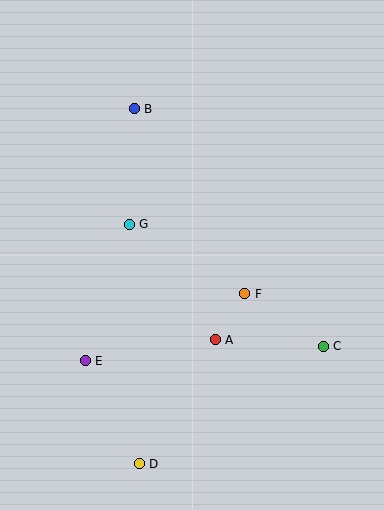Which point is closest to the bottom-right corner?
Point C is closest to the bottom-right corner.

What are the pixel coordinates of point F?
Point F is at (245, 294).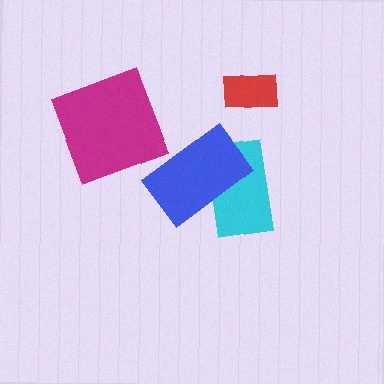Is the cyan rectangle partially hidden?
Yes, it is partially covered by another shape.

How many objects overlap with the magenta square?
0 objects overlap with the magenta square.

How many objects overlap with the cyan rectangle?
1 object overlaps with the cyan rectangle.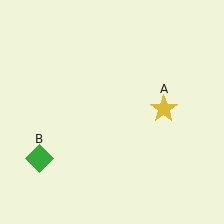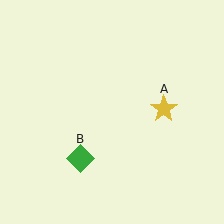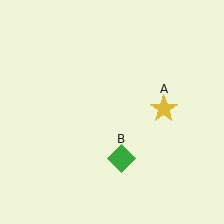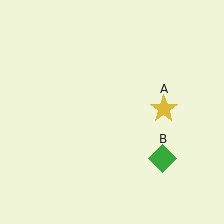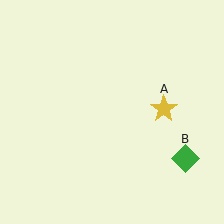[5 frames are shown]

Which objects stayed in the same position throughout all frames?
Yellow star (object A) remained stationary.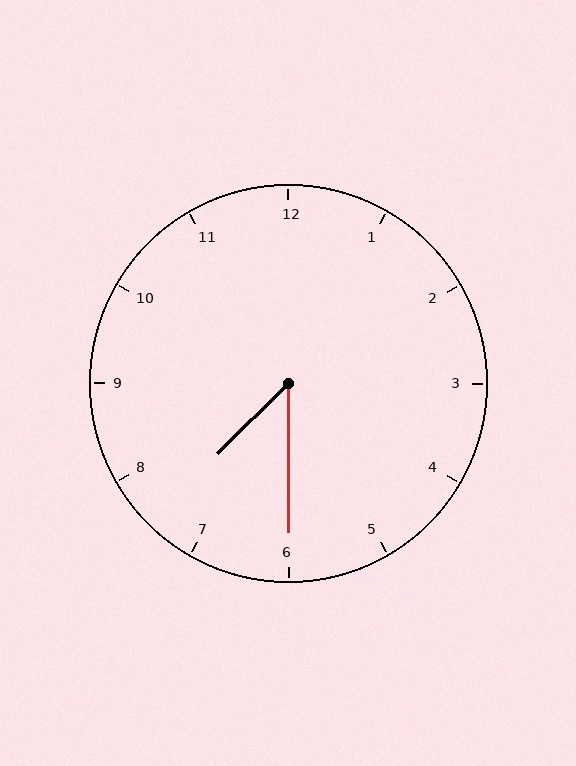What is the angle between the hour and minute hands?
Approximately 45 degrees.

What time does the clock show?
7:30.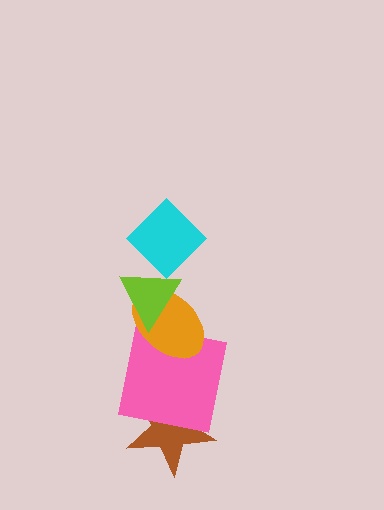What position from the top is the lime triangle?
The lime triangle is 2nd from the top.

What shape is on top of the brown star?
The pink square is on top of the brown star.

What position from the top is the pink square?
The pink square is 4th from the top.